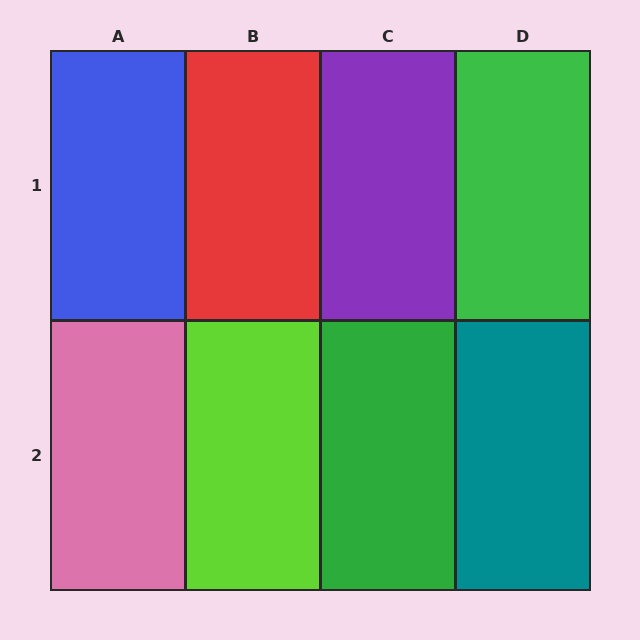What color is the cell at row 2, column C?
Green.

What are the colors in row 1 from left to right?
Blue, red, purple, green.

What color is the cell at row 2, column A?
Pink.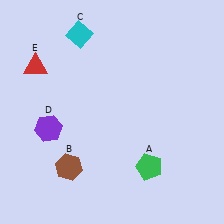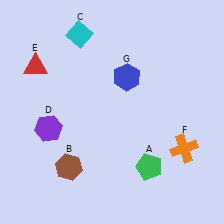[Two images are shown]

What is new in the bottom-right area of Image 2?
An orange cross (F) was added in the bottom-right area of Image 2.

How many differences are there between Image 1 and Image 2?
There are 2 differences between the two images.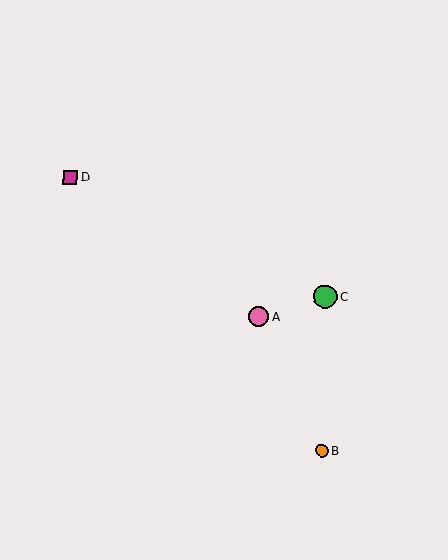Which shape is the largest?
The green circle (labeled C) is the largest.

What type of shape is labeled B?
Shape B is an orange circle.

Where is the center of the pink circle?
The center of the pink circle is at (259, 317).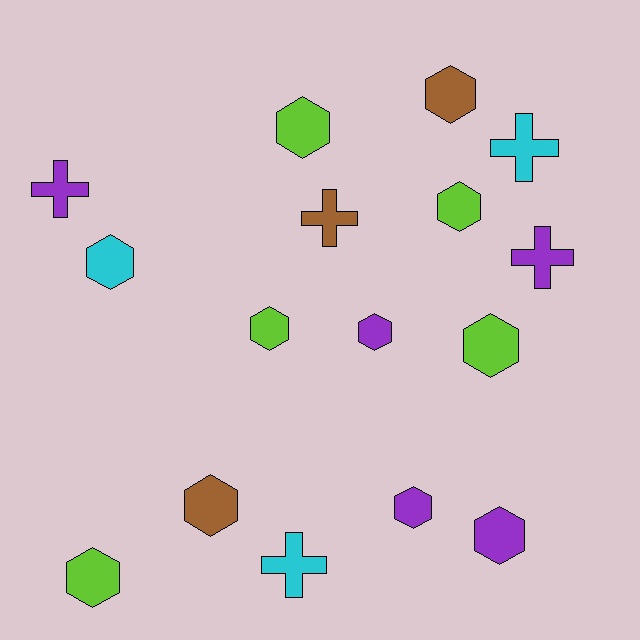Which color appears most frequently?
Purple, with 5 objects.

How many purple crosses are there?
There are 2 purple crosses.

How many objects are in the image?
There are 16 objects.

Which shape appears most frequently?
Hexagon, with 11 objects.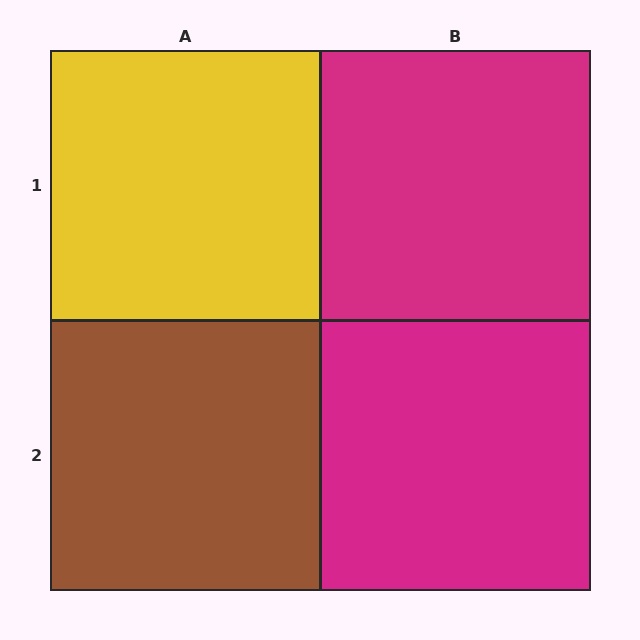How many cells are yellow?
1 cell is yellow.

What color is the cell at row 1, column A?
Yellow.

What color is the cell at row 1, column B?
Magenta.